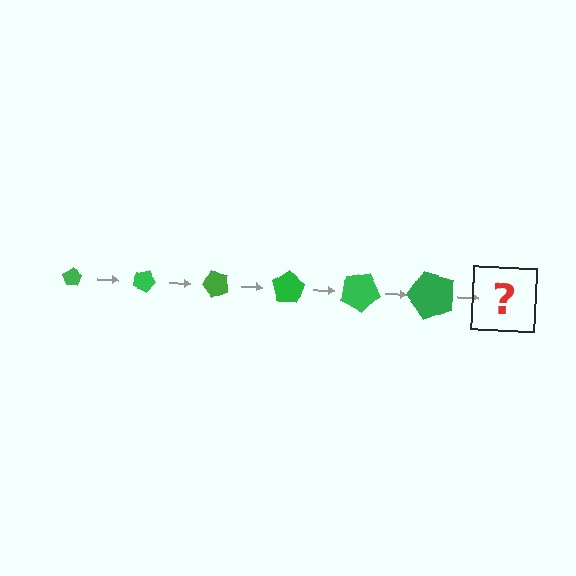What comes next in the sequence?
The next element should be a pentagon, larger than the previous one and rotated 150 degrees from the start.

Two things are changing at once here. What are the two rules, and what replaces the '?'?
The two rules are that the pentagon grows larger each step and it rotates 25 degrees each step. The '?' should be a pentagon, larger than the previous one and rotated 150 degrees from the start.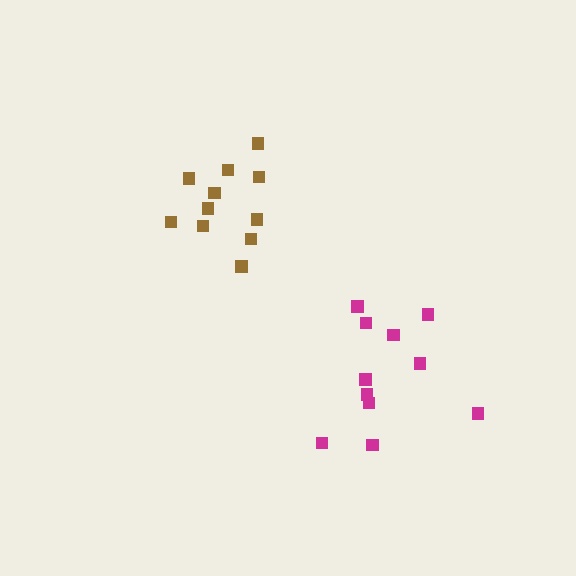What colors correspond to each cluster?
The clusters are colored: brown, magenta.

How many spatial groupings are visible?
There are 2 spatial groupings.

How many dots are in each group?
Group 1: 11 dots, Group 2: 11 dots (22 total).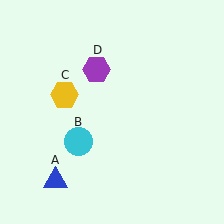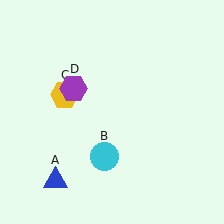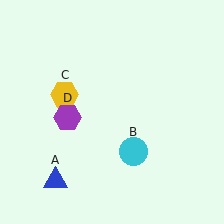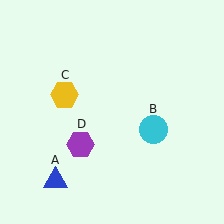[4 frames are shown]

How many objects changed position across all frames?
2 objects changed position: cyan circle (object B), purple hexagon (object D).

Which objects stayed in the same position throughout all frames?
Blue triangle (object A) and yellow hexagon (object C) remained stationary.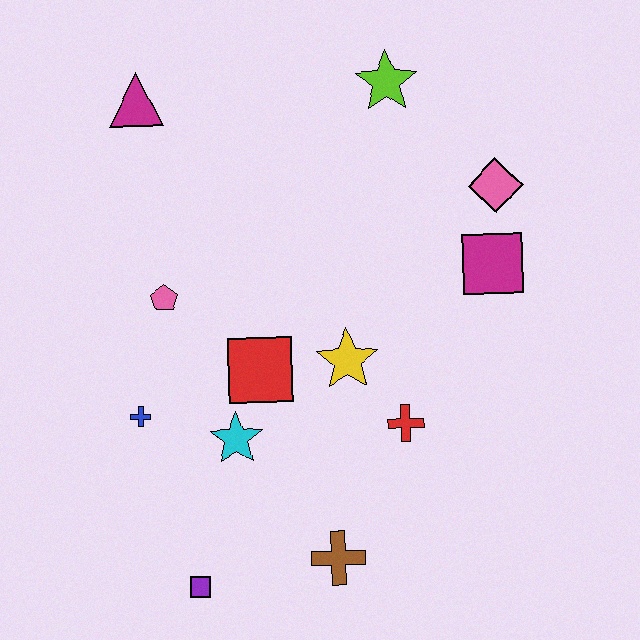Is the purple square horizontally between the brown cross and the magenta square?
No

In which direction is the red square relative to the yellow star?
The red square is to the left of the yellow star.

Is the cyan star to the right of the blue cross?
Yes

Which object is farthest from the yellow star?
The magenta triangle is farthest from the yellow star.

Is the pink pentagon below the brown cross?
No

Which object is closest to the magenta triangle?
The pink pentagon is closest to the magenta triangle.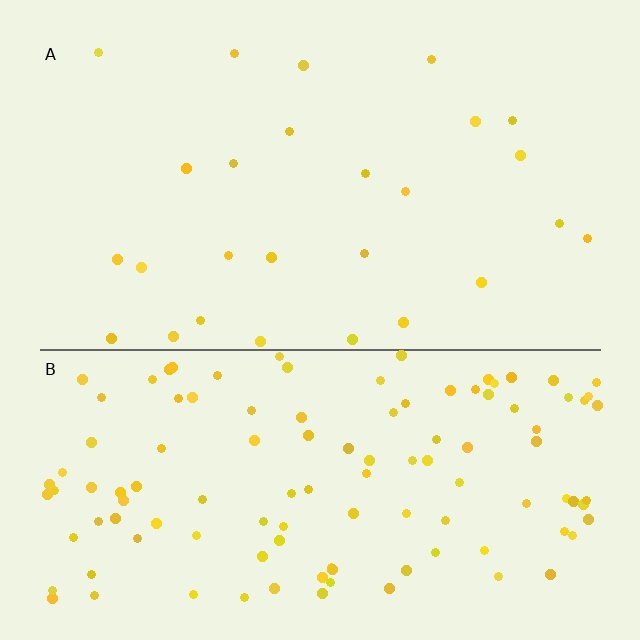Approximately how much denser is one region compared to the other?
Approximately 4.5× — region B over region A.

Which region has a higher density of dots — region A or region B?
B (the bottom).